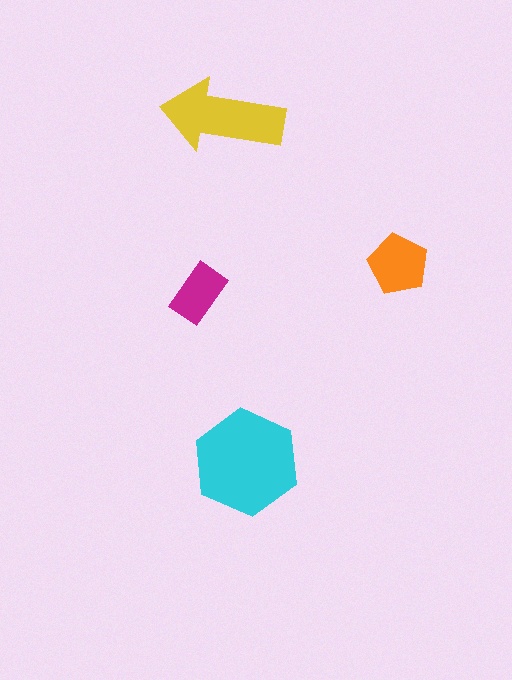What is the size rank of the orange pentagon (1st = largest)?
3rd.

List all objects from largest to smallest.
The cyan hexagon, the yellow arrow, the orange pentagon, the magenta rectangle.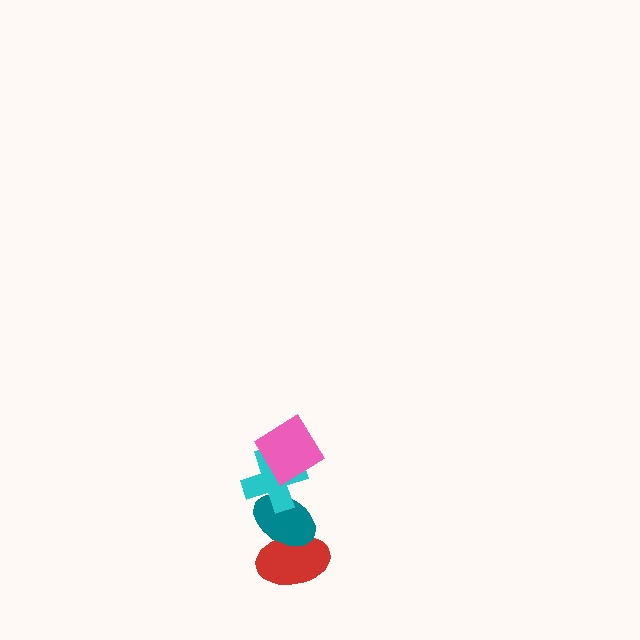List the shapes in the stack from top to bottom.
From top to bottom: the pink diamond, the cyan cross, the teal ellipse, the red ellipse.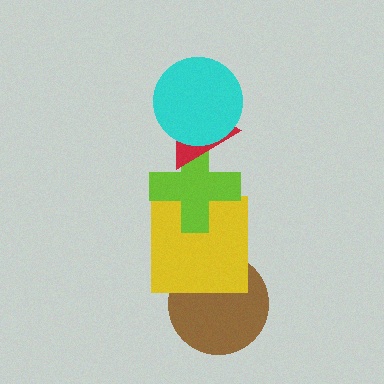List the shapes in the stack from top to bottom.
From top to bottom: the cyan circle, the red triangle, the lime cross, the yellow square, the brown circle.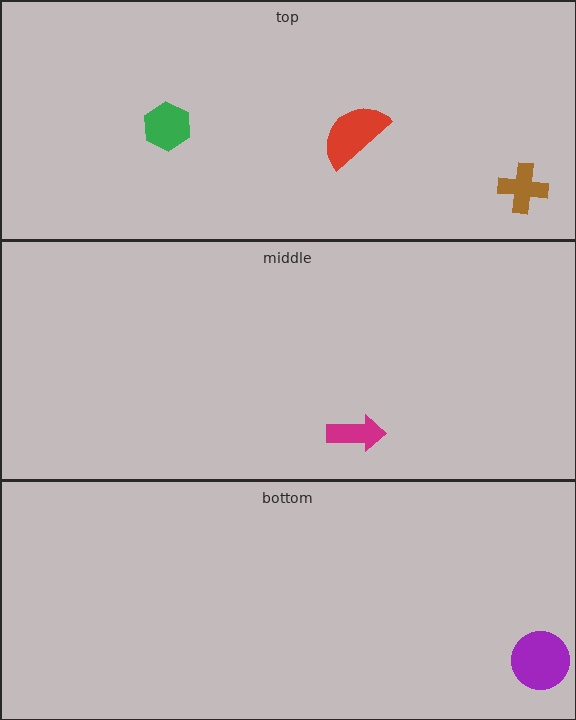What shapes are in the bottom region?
The purple circle.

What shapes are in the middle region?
The magenta arrow.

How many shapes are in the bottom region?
1.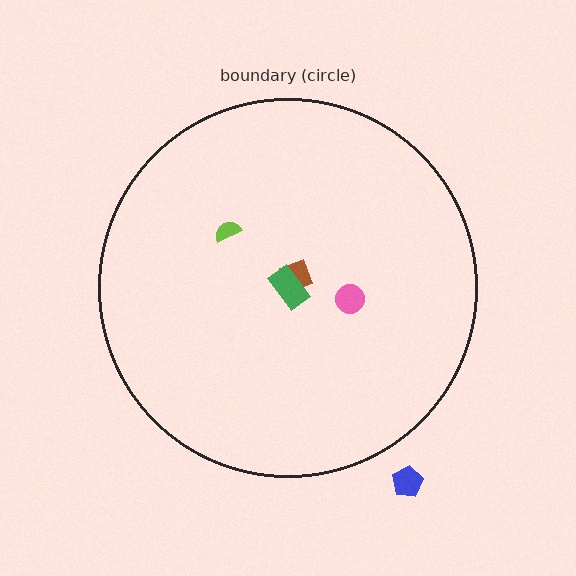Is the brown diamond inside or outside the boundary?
Inside.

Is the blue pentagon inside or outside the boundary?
Outside.